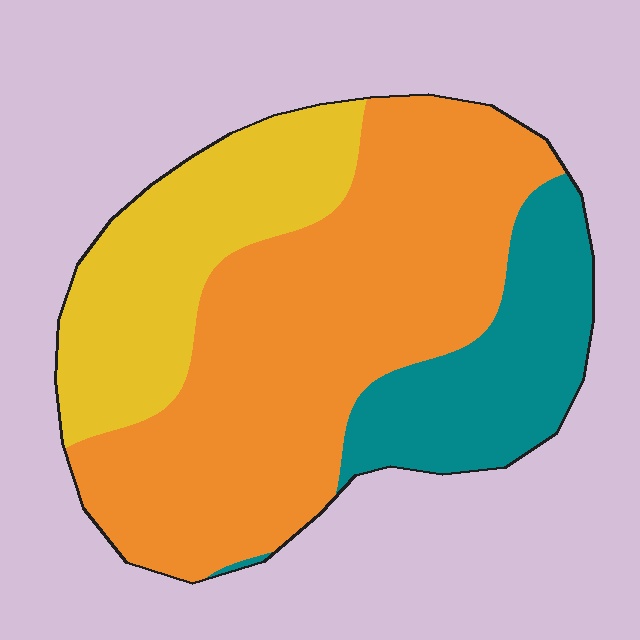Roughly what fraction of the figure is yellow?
Yellow takes up about one quarter (1/4) of the figure.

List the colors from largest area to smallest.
From largest to smallest: orange, yellow, teal.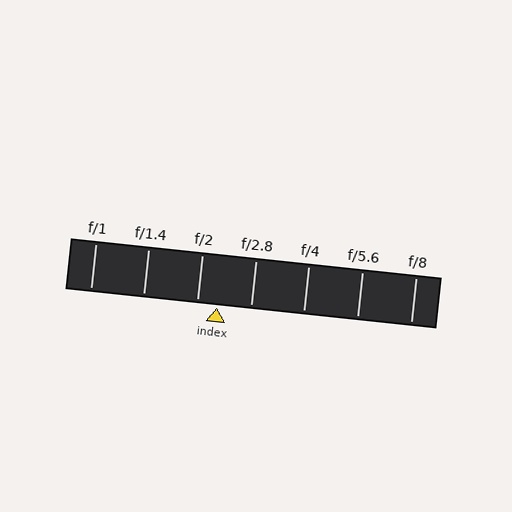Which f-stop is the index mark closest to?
The index mark is closest to f/2.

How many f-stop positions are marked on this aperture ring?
There are 7 f-stop positions marked.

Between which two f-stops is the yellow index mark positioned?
The index mark is between f/2 and f/2.8.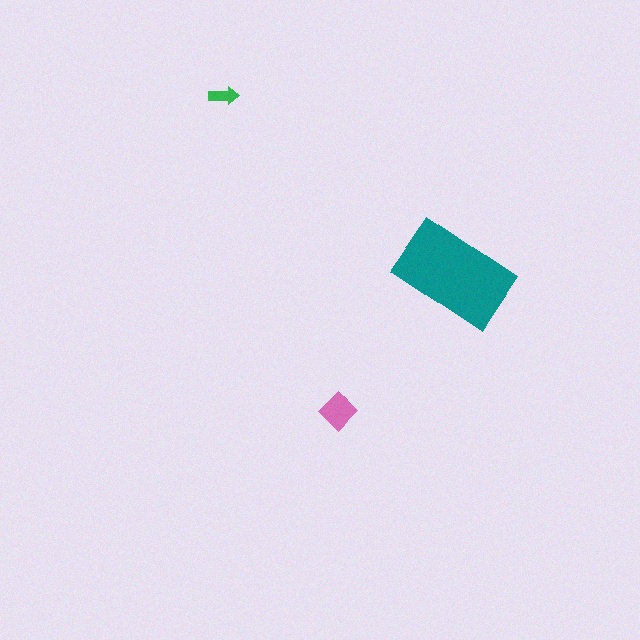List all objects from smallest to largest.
The green arrow, the pink diamond, the teal rectangle.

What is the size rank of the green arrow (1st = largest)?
3rd.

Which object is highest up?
The green arrow is topmost.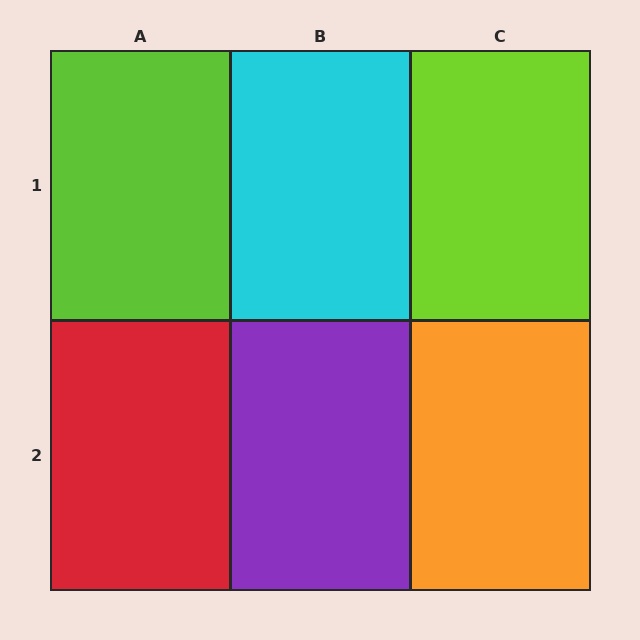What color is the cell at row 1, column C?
Lime.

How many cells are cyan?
1 cell is cyan.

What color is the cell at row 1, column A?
Lime.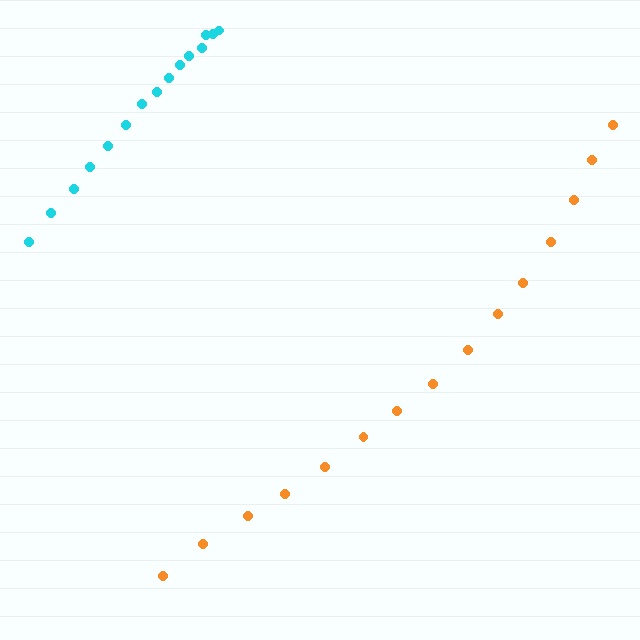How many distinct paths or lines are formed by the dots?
There are 2 distinct paths.